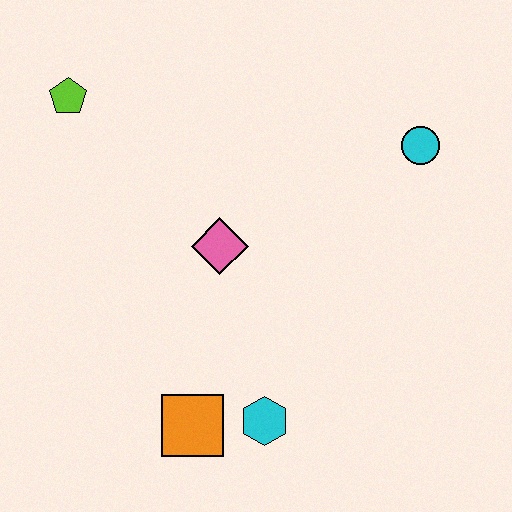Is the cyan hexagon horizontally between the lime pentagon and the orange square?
No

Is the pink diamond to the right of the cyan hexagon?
No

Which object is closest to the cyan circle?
The pink diamond is closest to the cyan circle.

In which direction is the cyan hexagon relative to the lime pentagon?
The cyan hexagon is below the lime pentagon.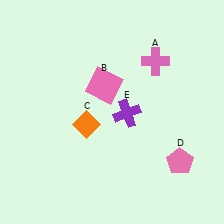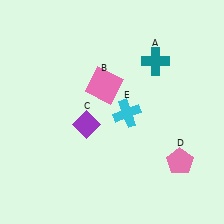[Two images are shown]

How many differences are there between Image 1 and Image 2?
There are 3 differences between the two images.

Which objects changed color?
A changed from pink to teal. C changed from orange to purple. E changed from purple to cyan.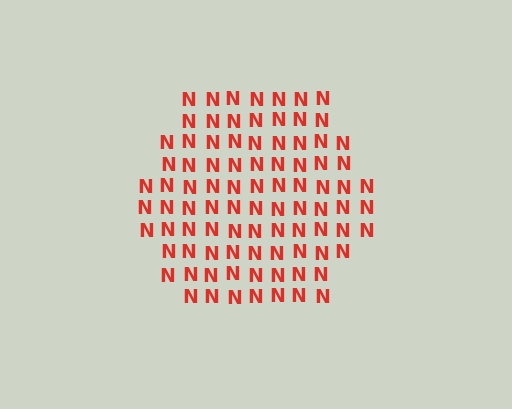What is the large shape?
The large shape is a hexagon.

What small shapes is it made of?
It is made of small letter N's.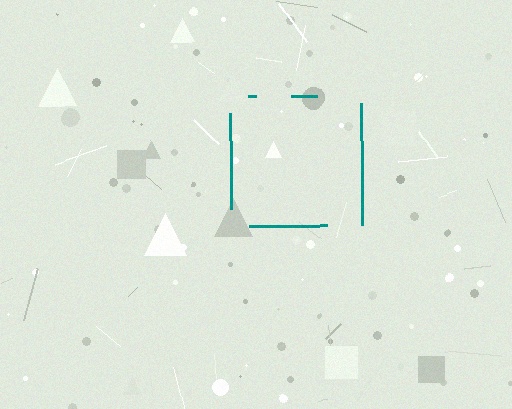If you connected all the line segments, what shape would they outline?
They would outline a square.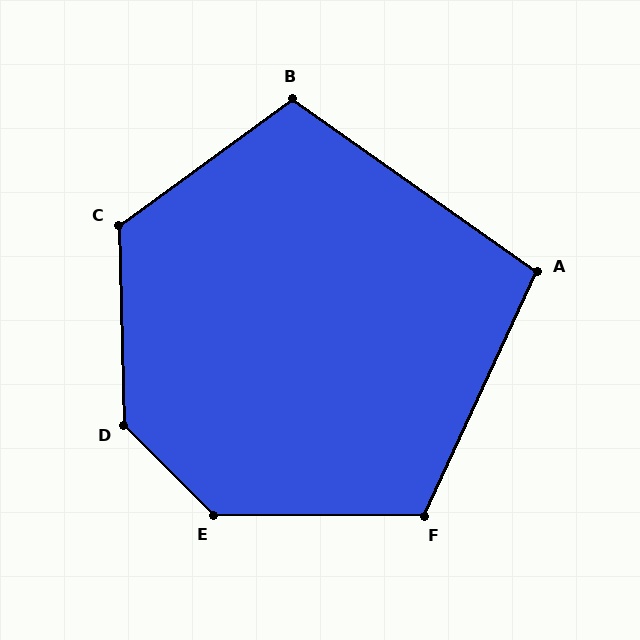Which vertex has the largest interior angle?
D, at approximately 137 degrees.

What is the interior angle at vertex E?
Approximately 135 degrees (obtuse).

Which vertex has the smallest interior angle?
A, at approximately 100 degrees.